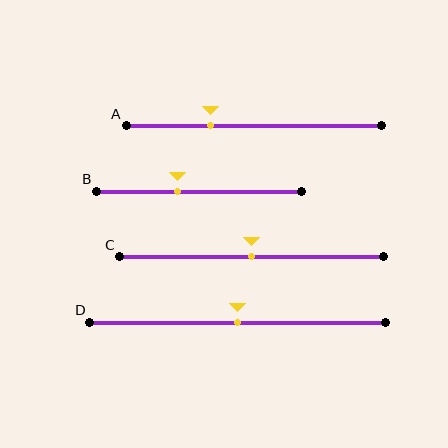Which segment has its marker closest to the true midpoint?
Segment C has its marker closest to the true midpoint.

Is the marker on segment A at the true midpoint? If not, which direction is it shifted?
No, the marker on segment A is shifted to the left by about 17% of the segment length.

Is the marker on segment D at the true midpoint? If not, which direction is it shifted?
Yes, the marker on segment D is at the true midpoint.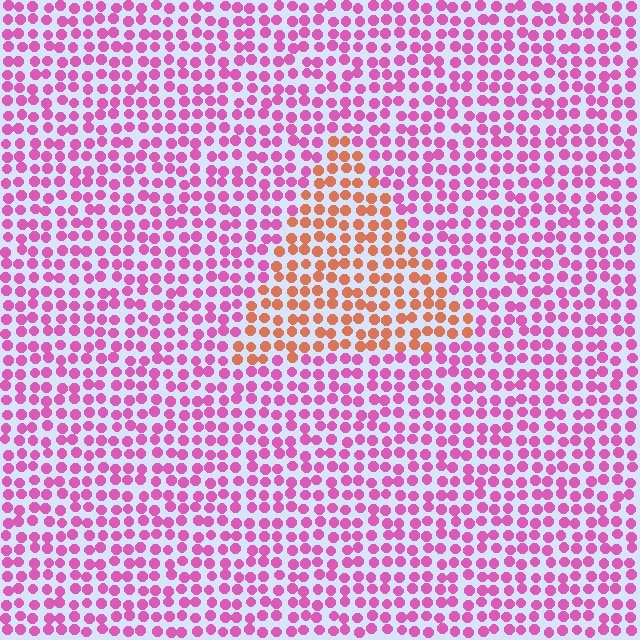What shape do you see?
I see a triangle.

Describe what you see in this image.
The image is filled with small pink elements in a uniform arrangement. A triangle-shaped region is visible where the elements are tinted to a slightly different hue, forming a subtle color boundary.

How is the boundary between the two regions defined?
The boundary is defined purely by a slight shift in hue (about 56 degrees). Spacing, size, and orientation are identical on both sides.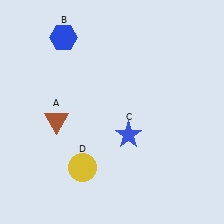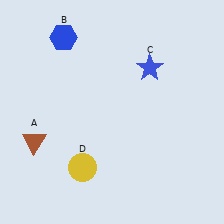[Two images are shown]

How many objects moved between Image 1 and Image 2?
2 objects moved between the two images.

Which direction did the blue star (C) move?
The blue star (C) moved up.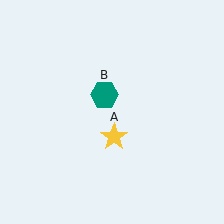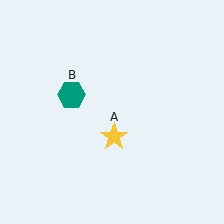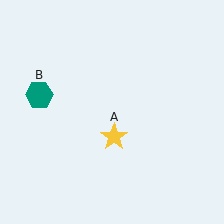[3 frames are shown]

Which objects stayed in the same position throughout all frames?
Yellow star (object A) remained stationary.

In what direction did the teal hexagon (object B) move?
The teal hexagon (object B) moved left.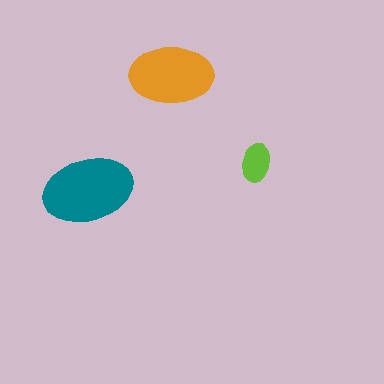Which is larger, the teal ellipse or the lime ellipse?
The teal one.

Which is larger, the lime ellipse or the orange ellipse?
The orange one.